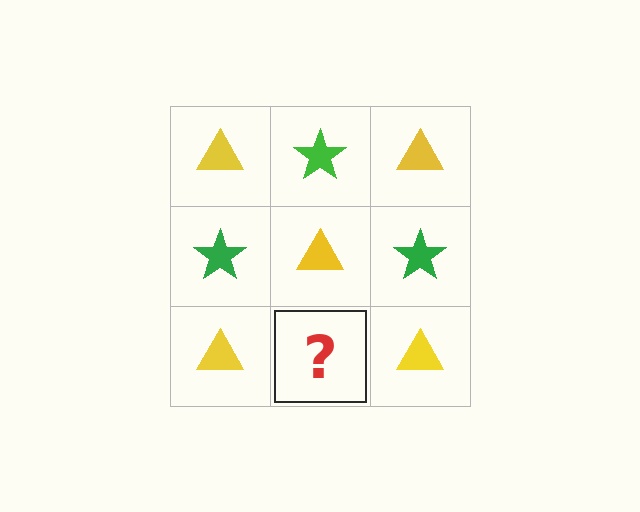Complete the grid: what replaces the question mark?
The question mark should be replaced with a green star.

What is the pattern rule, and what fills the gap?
The rule is that it alternates yellow triangle and green star in a checkerboard pattern. The gap should be filled with a green star.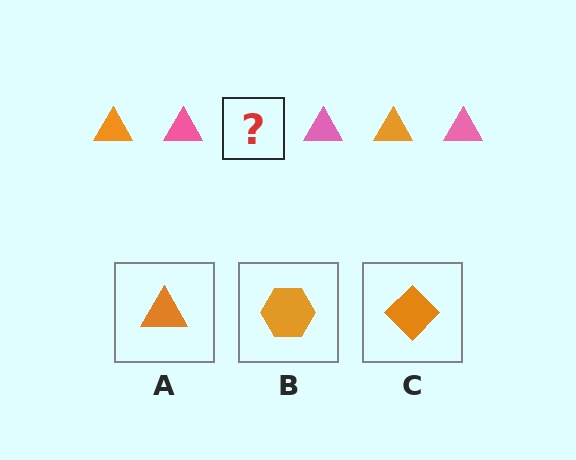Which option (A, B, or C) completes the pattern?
A.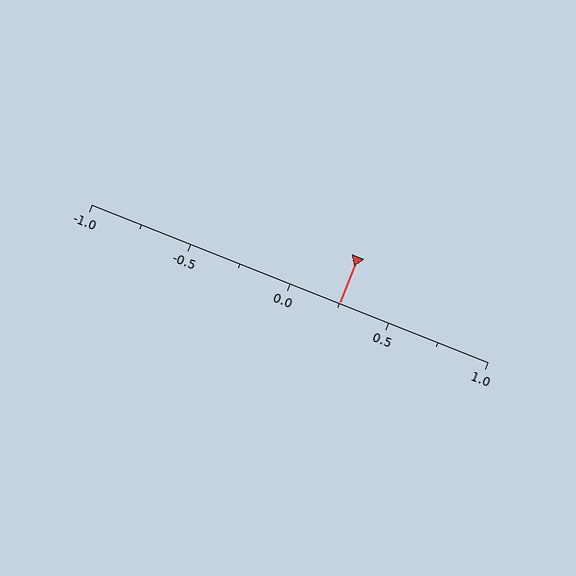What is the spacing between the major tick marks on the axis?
The major ticks are spaced 0.5 apart.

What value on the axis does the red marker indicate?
The marker indicates approximately 0.25.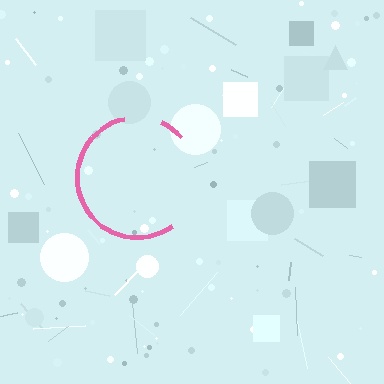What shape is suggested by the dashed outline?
The dashed outline suggests a circle.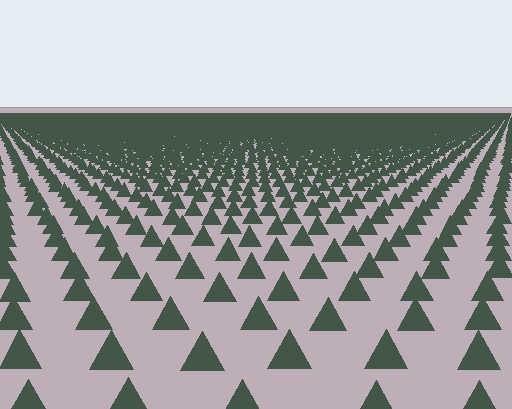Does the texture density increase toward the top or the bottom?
Density increases toward the top.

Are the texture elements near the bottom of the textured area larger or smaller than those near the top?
Larger. Near the bottom, elements are closer to the viewer and appear at a bigger on-screen size.